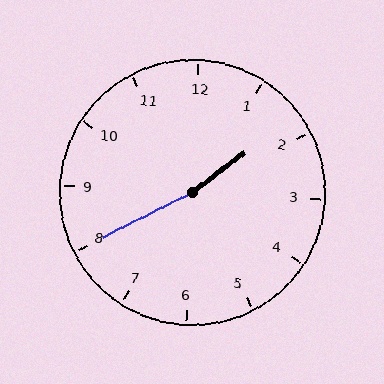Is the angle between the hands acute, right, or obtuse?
It is obtuse.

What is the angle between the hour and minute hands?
Approximately 170 degrees.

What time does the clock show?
1:40.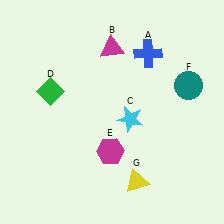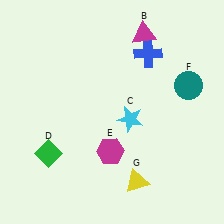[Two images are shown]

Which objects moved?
The objects that moved are: the magenta triangle (B), the green diamond (D).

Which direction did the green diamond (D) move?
The green diamond (D) moved down.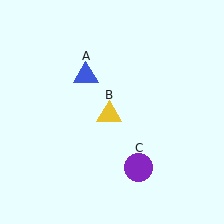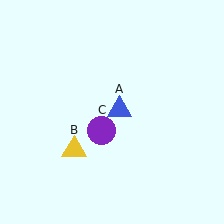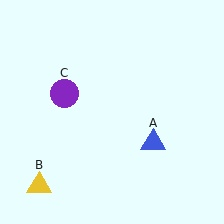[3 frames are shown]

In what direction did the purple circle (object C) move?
The purple circle (object C) moved up and to the left.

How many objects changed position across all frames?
3 objects changed position: blue triangle (object A), yellow triangle (object B), purple circle (object C).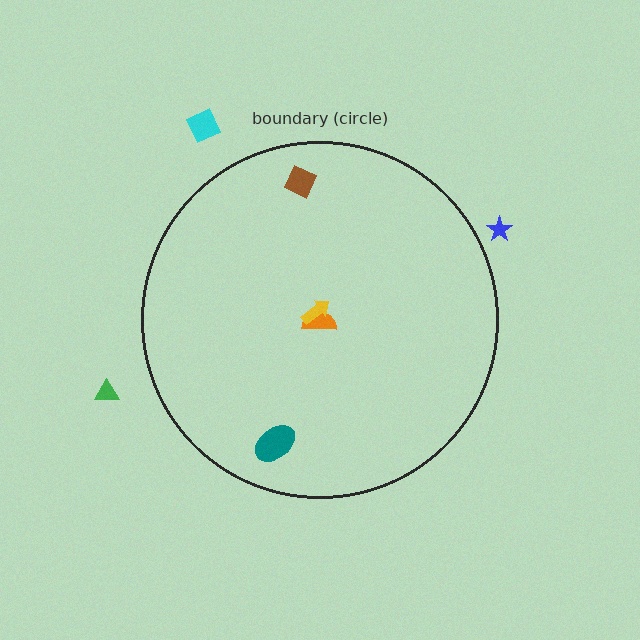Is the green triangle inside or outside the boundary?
Outside.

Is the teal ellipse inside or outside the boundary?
Inside.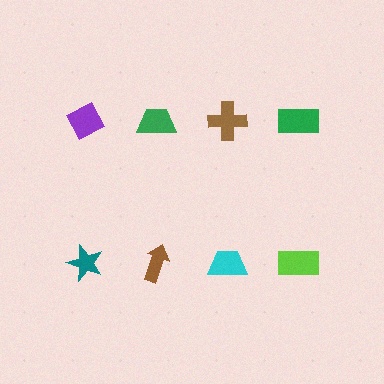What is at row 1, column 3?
A brown cross.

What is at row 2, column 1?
A teal star.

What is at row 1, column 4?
A green rectangle.